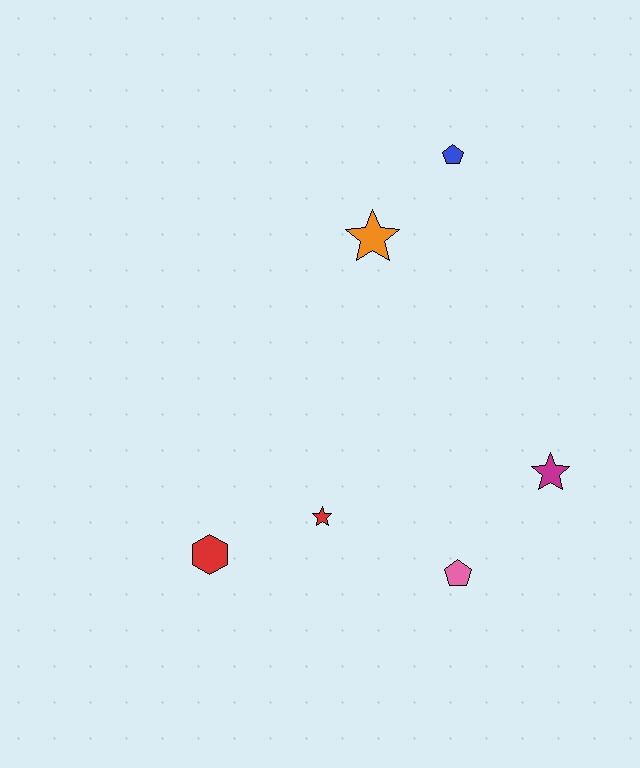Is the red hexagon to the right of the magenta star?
No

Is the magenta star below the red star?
No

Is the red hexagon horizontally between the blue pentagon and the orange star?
No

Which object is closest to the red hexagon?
The red star is closest to the red hexagon.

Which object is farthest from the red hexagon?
The blue pentagon is farthest from the red hexagon.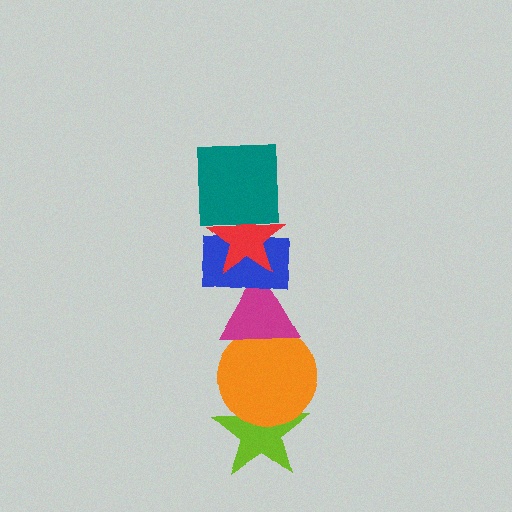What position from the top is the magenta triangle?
The magenta triangle is 4th from the top.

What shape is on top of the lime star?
The orange circle is on top of the lime star.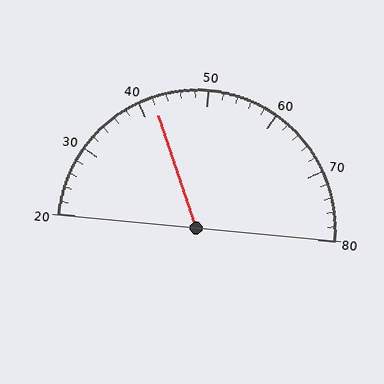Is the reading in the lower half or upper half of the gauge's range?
The reading is in the lower half of the range (20 to 80).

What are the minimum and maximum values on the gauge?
The gauge ranges from 20 to 80.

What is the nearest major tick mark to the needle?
The nearest major tick mark is 40.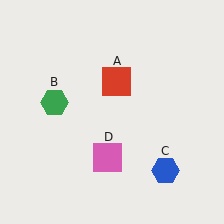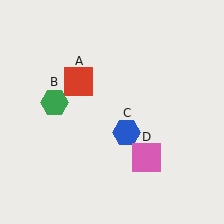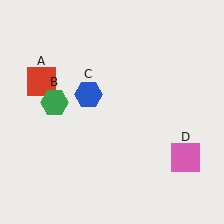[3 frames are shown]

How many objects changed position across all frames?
3 objects changed position: red square (object A), blue hexagon (object C), pink square (object D).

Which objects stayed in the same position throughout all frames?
Green hexagon (object B) remained stationary.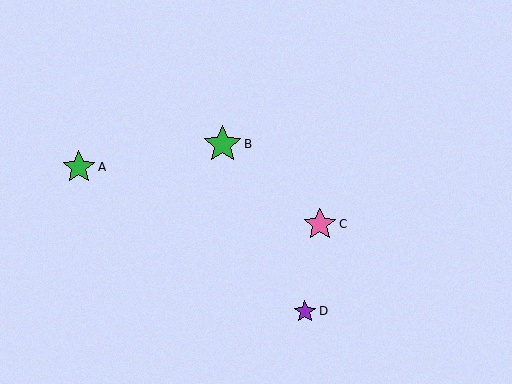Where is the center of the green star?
The center of the green star is at (222, 144).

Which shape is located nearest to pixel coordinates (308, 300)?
The purple star (labeled D) at (305, 311) is nearest to that location.